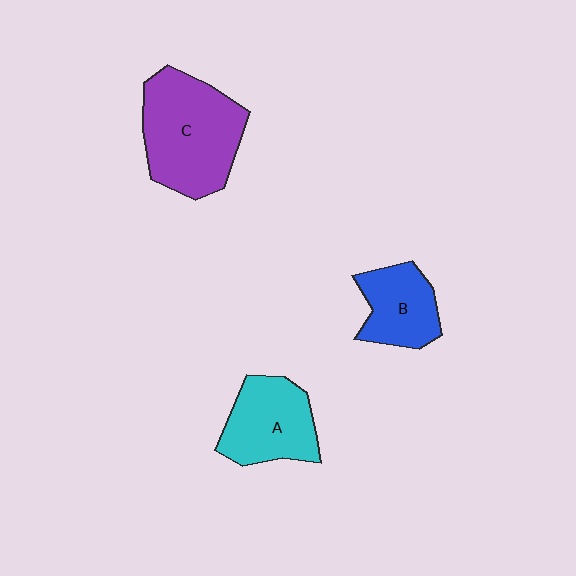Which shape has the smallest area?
Shape B (blue).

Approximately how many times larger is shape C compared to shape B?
Approximately 1.8 times.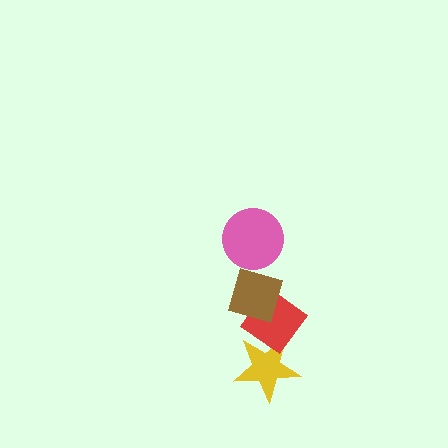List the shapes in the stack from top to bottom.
From top to bottom: the pink circle, the brown diamond, the red diamond, the yellow star.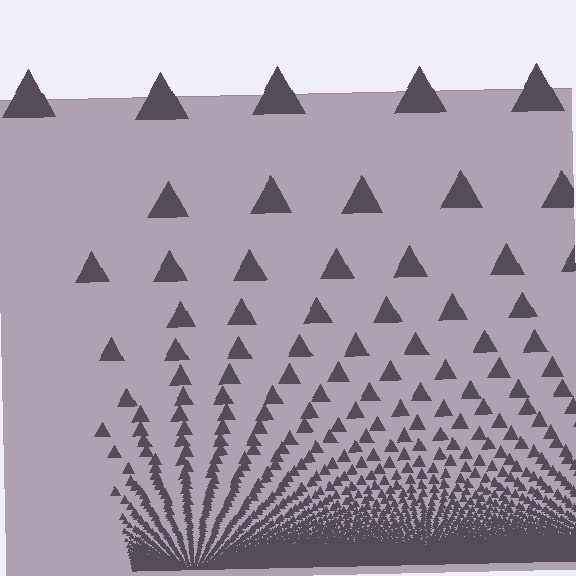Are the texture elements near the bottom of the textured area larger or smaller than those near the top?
Smaller. The gradient is inverted — elements near the bottom are smaller and denser.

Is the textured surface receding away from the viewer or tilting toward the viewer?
The surface appears to tilt toward the viewer. Texture elements get larger and sparser toward the top.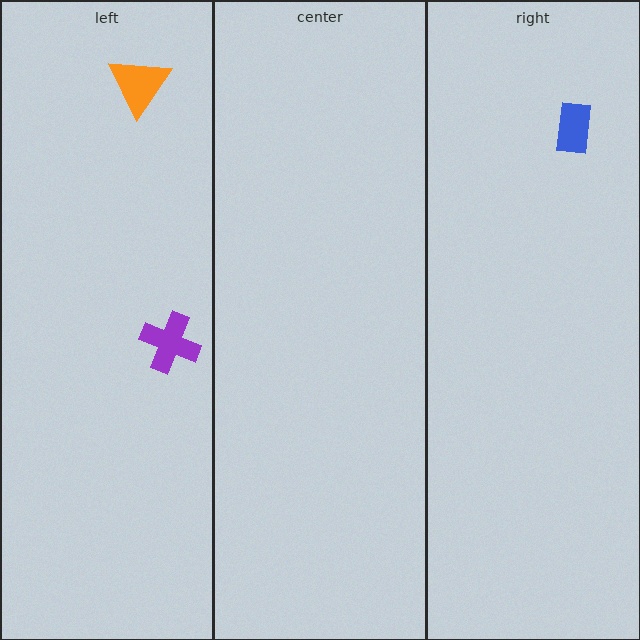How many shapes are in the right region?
1.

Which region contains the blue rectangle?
The right region.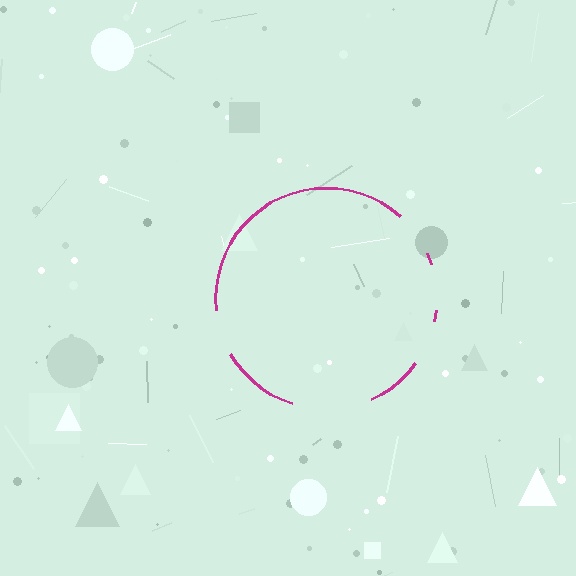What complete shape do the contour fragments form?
The contour fragments form a circle.